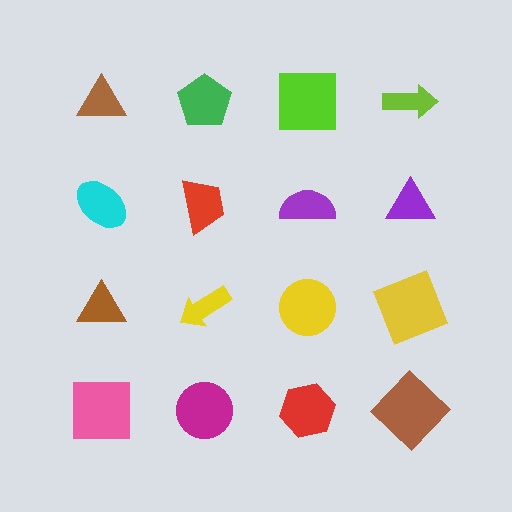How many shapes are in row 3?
4 shapes.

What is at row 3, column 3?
A yellow circle.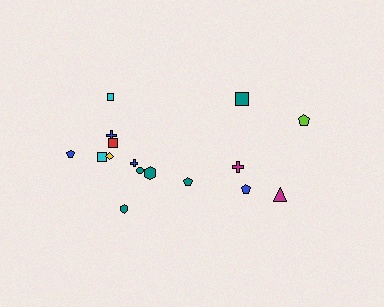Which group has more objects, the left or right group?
The left group.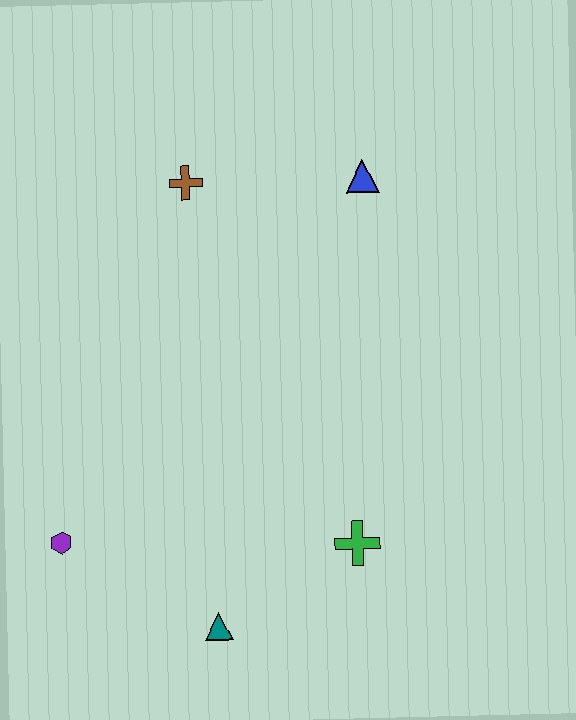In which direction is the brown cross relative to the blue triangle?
The brown cross is to the left of the blue triangle.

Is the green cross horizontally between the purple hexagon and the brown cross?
No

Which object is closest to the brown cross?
The blue triangle is closest to the brown cross.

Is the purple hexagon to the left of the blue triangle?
Yes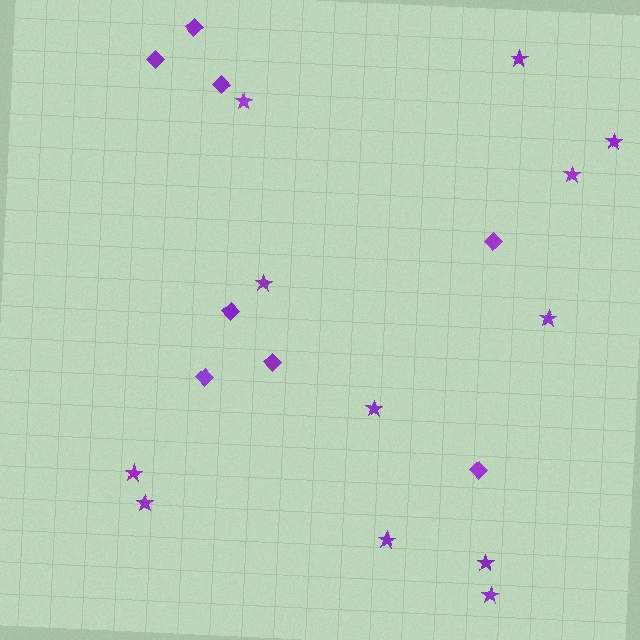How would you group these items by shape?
There are 2 groups: one group of diamonds (8) and one group of stars (12).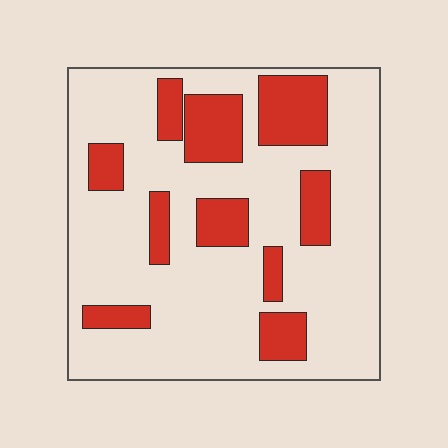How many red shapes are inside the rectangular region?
10.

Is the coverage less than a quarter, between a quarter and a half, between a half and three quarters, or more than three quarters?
Less than a quarter.